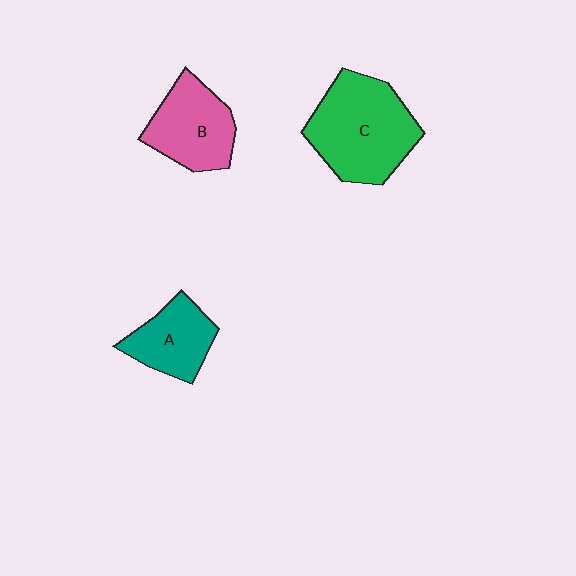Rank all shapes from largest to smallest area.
From largest to smallest: C (green), B (pink), A (teal).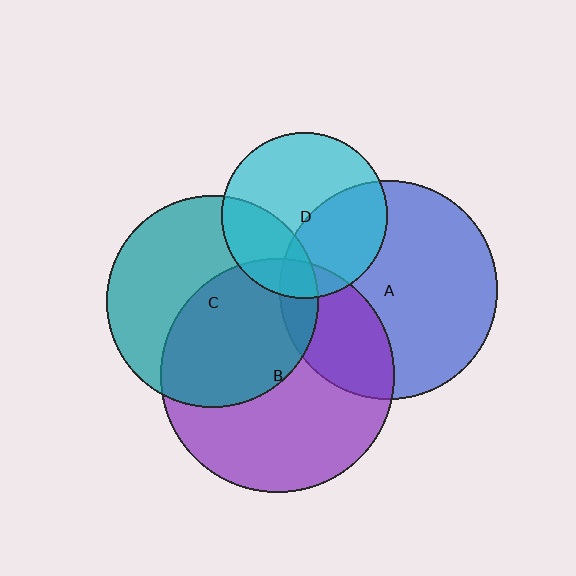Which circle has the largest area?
Circle B (purple).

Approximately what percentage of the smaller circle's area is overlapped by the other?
Approximately 30%.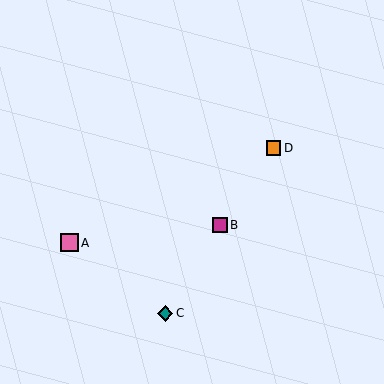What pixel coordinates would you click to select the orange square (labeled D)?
Click at (273, 148) to select the orange square D.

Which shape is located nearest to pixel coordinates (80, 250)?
The pink square (labeled A) at (69, 243) is nearest to that location.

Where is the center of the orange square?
The center of the orange square is at (273, 148).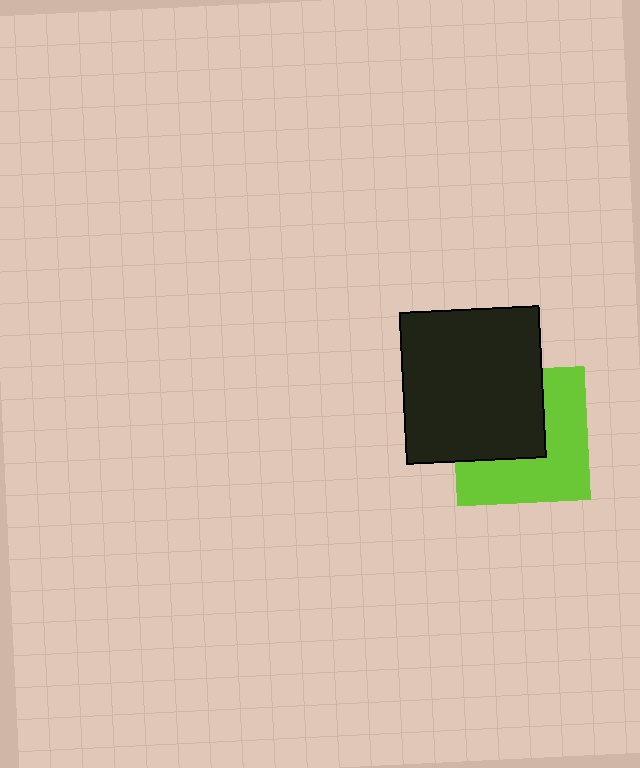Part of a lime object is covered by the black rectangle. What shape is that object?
It is a square.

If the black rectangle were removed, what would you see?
You would see the complete lime square.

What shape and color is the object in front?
The object in front is a black rectangle.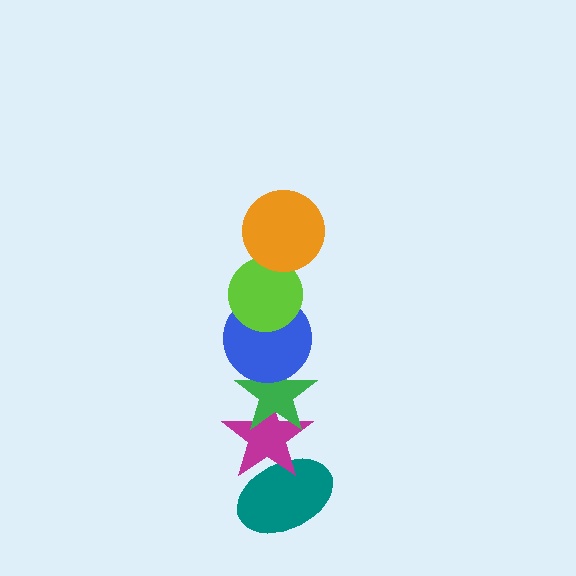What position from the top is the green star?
The green star is 4th from the top.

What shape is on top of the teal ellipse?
The magenta star is on top of the teal ellipse.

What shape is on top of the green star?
The blue circle is on top of the green star.